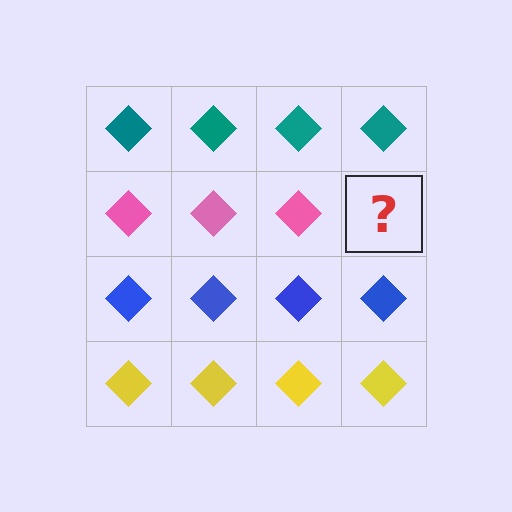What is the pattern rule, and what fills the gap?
The rule is that each row has a consistent color. The gap should be filled with a pink diamond.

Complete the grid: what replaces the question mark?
The question mark should be replaced with a pink diamond.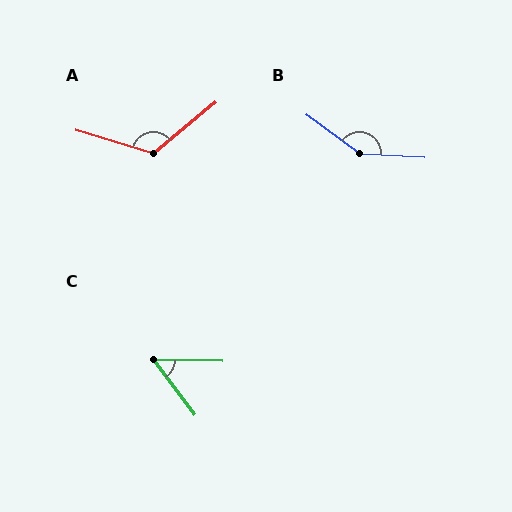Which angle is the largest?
B, at approximately 146 degrees.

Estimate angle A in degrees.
Approximately 124 degrees.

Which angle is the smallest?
C, at approximately 52 degrees.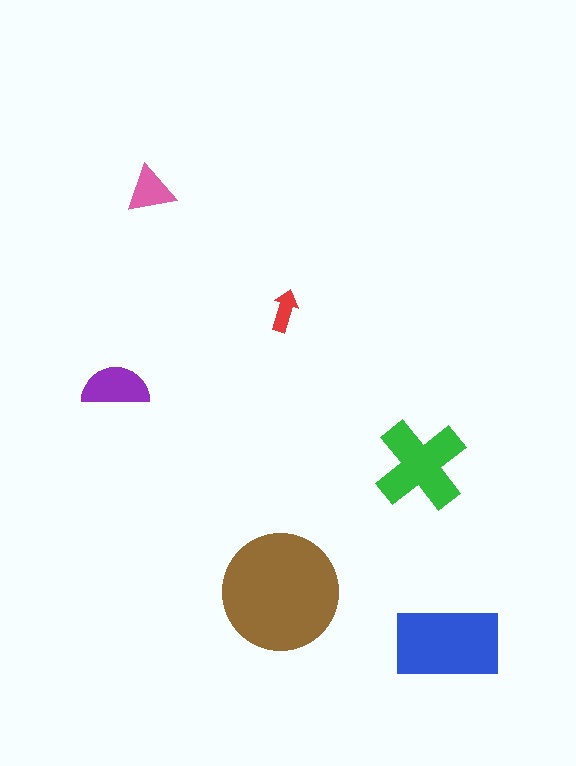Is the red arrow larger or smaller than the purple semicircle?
Smaller.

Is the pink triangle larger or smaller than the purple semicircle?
Smaller.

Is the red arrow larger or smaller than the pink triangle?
Smaller.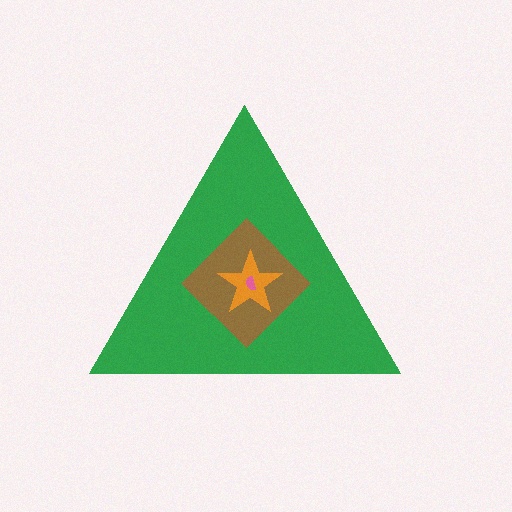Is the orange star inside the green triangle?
Yes.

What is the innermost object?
The pink semicircle.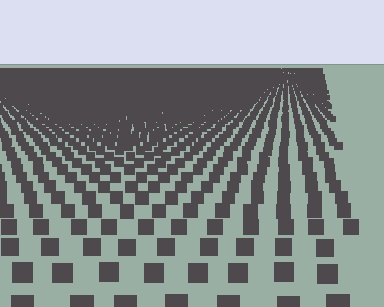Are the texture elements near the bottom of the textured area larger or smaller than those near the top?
Larger. Near the bottom, elements are closer to the viewer and appear at a bigger on-screen size.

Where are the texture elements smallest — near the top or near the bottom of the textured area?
Near the top.